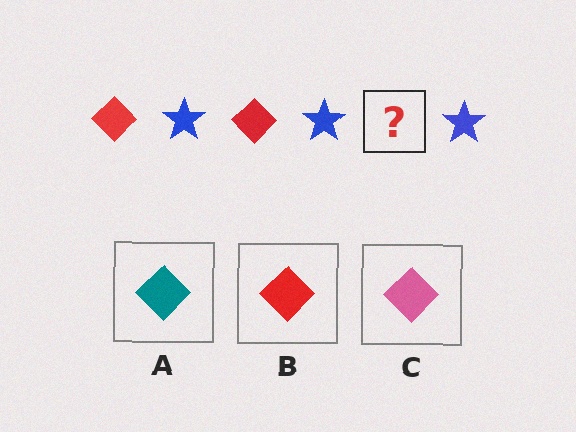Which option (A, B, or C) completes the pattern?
B.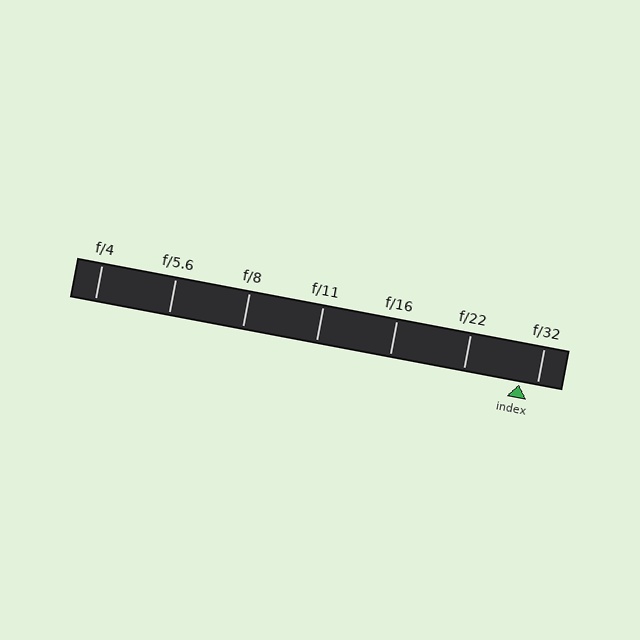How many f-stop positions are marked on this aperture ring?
There are 7 f-stop positions marked.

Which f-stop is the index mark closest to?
The index mark is closest to f/32.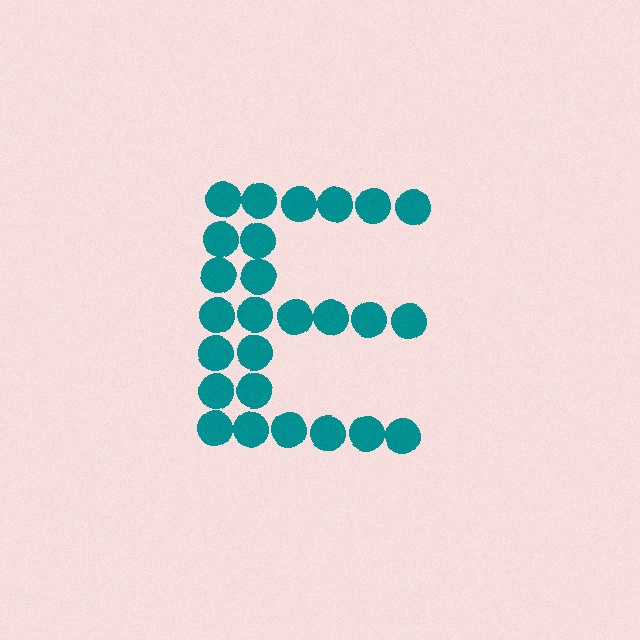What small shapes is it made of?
It is made of small circles.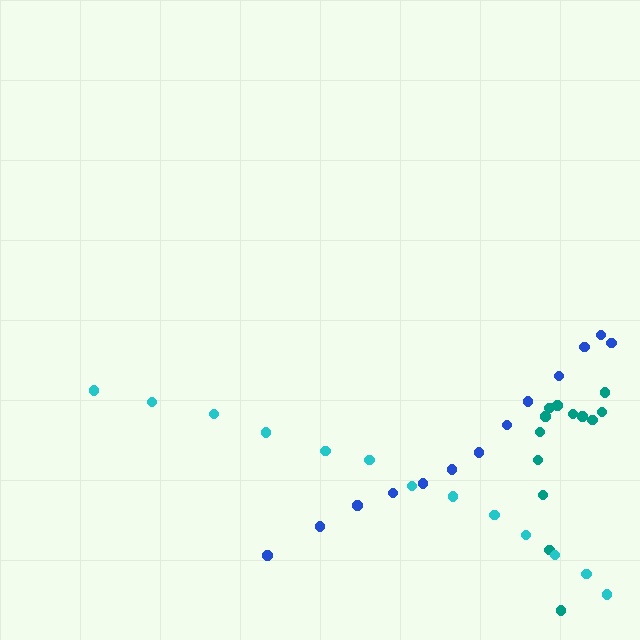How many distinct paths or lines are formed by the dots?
There are 3 distinct paths.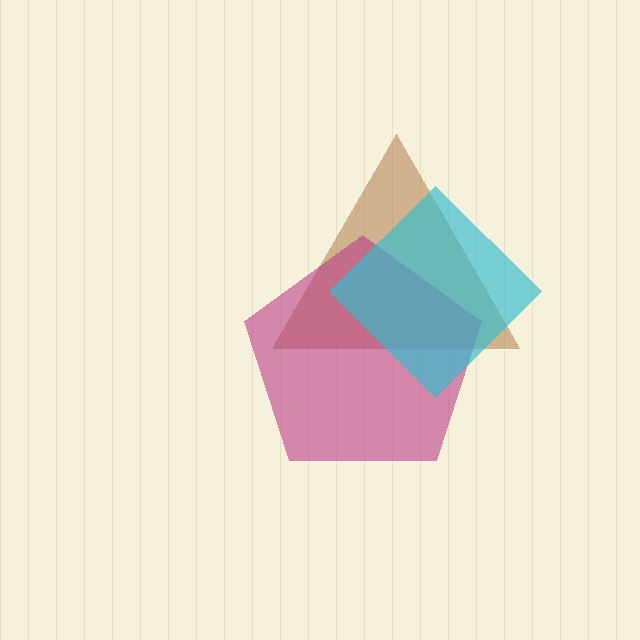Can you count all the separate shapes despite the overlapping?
Yes, there are 3 separate shapes.